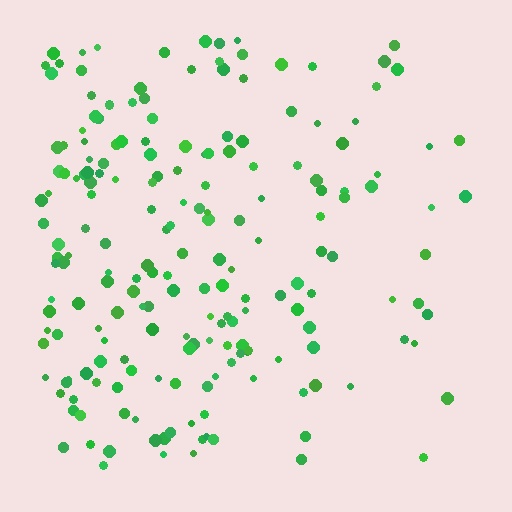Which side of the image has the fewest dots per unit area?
The right.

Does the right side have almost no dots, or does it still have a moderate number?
Still a moderate number, just noticeably fewer than the left.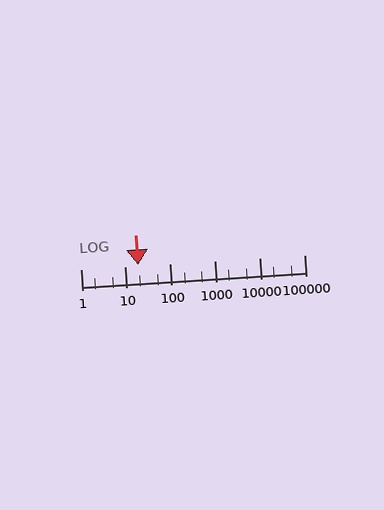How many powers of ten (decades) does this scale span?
The scale spans 5 decades, from 1 to 100000.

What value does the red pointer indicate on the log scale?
The pointer indicates approximately 19.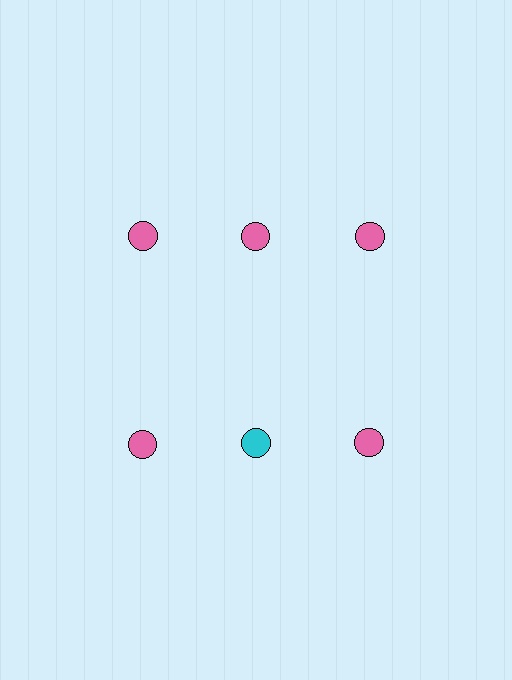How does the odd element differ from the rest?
It has a different color: cyan instead of pink.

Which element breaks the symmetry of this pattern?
The cyan circle in the second row, second from left column breaks the symmetry. All other shapes are pink circles.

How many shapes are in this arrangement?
There are 6 shapes arranged in a grid pattern.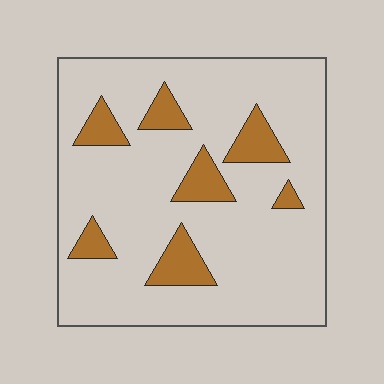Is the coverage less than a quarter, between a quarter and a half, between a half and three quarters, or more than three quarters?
Less than a quarter.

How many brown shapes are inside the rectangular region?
7.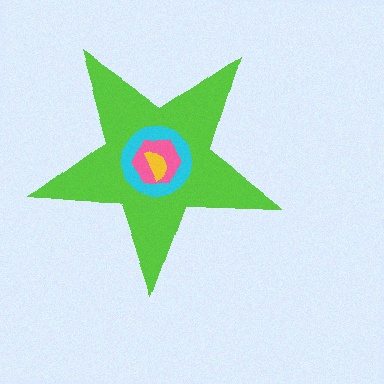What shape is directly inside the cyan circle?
The pink hexagon.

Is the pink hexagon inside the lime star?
Yes.